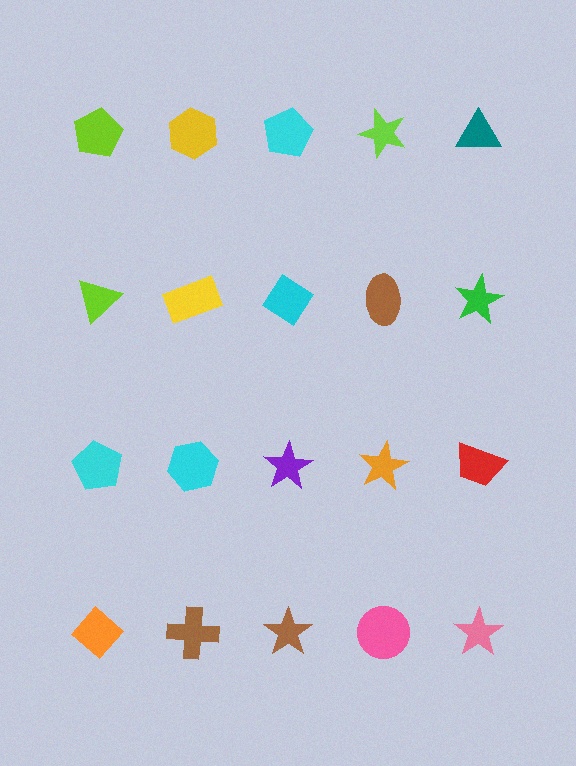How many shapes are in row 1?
5 shapes.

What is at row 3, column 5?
A red trapezoid.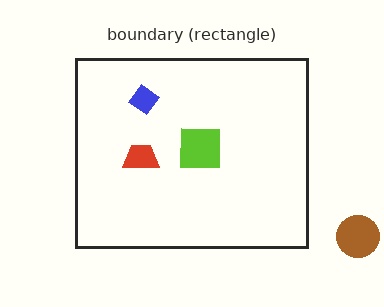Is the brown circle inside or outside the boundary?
Outside.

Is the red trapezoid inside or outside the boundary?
Inside.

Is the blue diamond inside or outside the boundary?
Inside.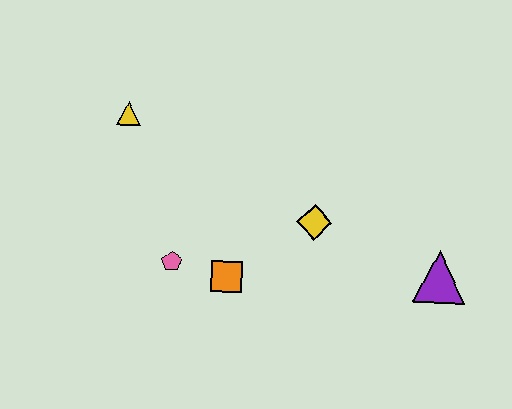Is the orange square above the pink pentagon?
No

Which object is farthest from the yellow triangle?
The purple triangle is farthest from the yellow triangle.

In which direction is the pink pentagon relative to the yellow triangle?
The pink pentagon is below the yellow triangle.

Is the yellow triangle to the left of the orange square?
Yes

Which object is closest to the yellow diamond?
The orange square is closest to the yellow diamond.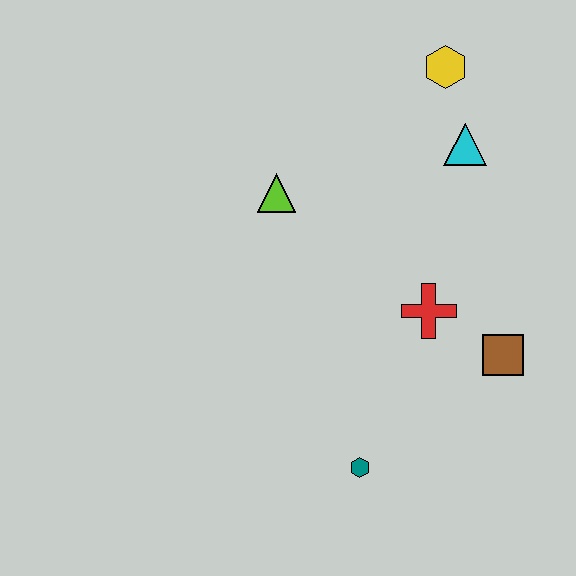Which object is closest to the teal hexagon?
The red cross is closest to the teal hexagon.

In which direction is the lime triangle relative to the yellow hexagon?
The lime triangle is to the left of the yellow hexagon.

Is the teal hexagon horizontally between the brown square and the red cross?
No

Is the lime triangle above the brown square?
Yes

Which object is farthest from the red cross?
The yellow hexagon is farthest from the red cross.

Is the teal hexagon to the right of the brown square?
No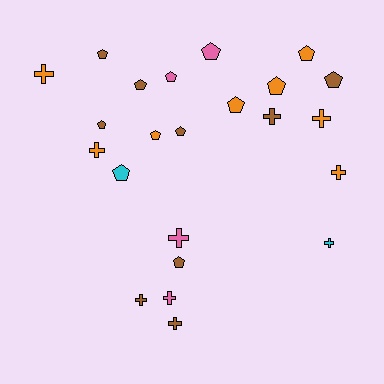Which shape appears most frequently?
Pentagon, with 13 objects.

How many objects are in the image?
There are 23 objects.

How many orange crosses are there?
There are 4 orange crosses.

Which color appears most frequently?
Brown, with 9 objects.